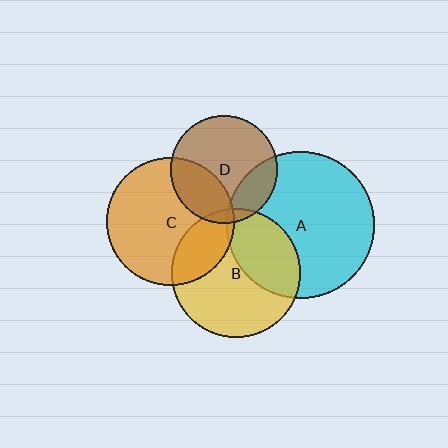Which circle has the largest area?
Circle A (cyan).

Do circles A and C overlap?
Yes.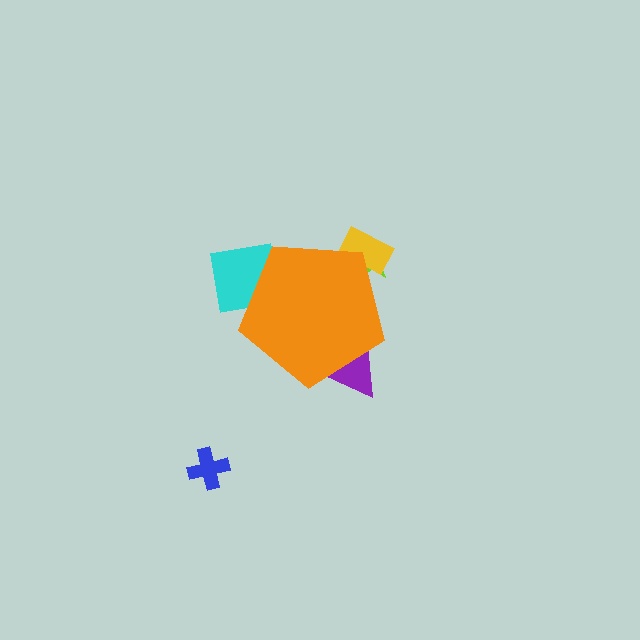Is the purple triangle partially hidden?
Yes, the purple triangle is partially hidden behind the orange pentagon.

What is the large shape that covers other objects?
An orange pentagon.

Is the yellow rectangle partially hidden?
Yes, the yellow rectangle is partially hidden behind the orange pentagon.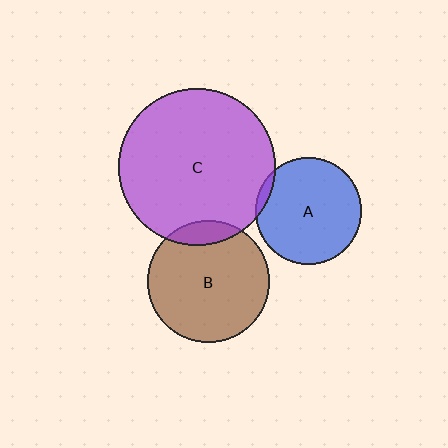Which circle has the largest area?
Circle C (purple).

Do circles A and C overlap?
Yes.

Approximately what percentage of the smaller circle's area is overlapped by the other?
Approximately 5%.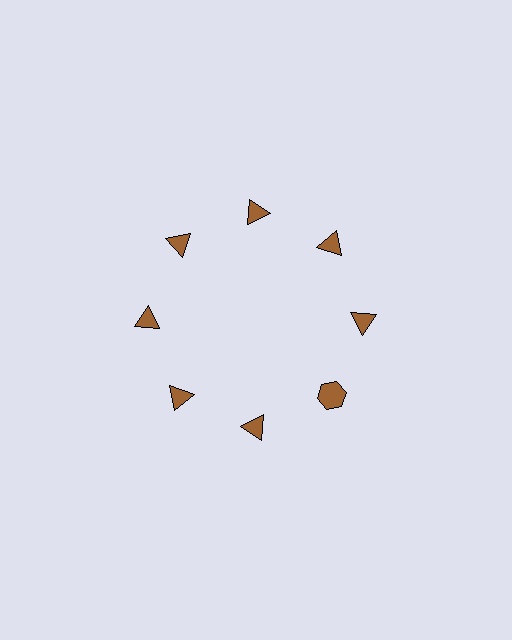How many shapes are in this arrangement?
There are 8 shapes arranged in a ring pattern.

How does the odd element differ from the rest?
It has a different shape: hexagon instead of triangle.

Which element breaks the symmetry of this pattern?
The brown hexagon at roughly the 4 o'clock position breaks the symmetry. All other shapes are brown triangles.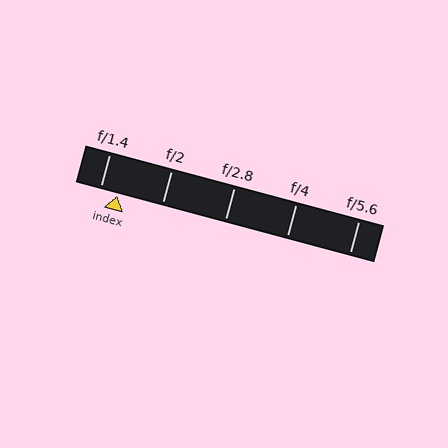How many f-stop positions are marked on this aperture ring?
There are 5 f-stop positions marked.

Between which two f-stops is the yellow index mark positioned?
The index mark is between f/1.4 and f/2.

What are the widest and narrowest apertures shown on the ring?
The widest aperture shown is f/1.4 and the narrowest is f/5.6.